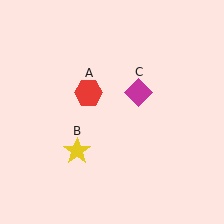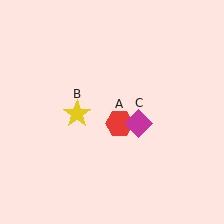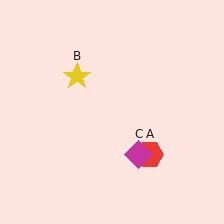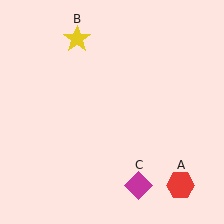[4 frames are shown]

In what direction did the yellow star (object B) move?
The yellow star (object B) moved up.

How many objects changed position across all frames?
3 objects changed position: red hexagon (object A), yellow star (object B), magenta diamond (object C).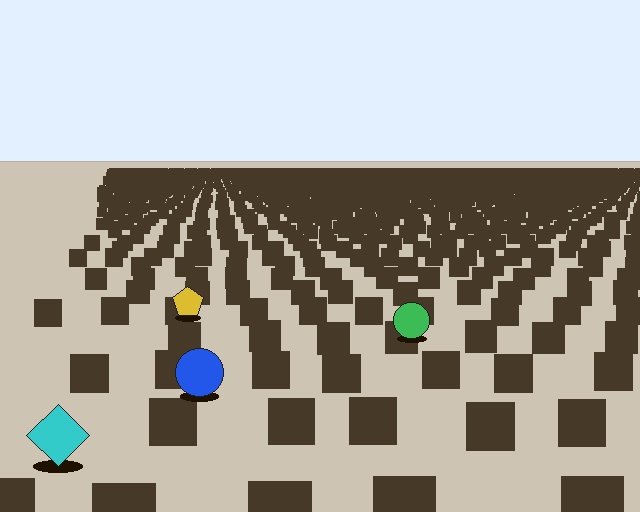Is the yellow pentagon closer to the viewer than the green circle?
No. The green circle is closer — you can tell from the texture gradient: the ground texture is coarser near it.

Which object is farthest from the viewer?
The yellow pentagon is farthest from the viewer. It appears smaller and the ground texture around it is denser.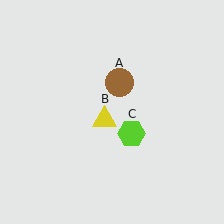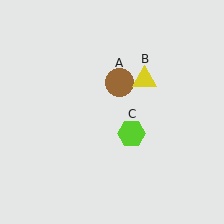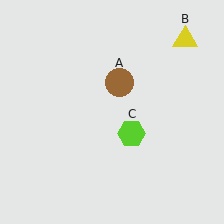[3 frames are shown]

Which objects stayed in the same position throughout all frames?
Brown circle (object A) and lime hexagon (object C) remained stationary.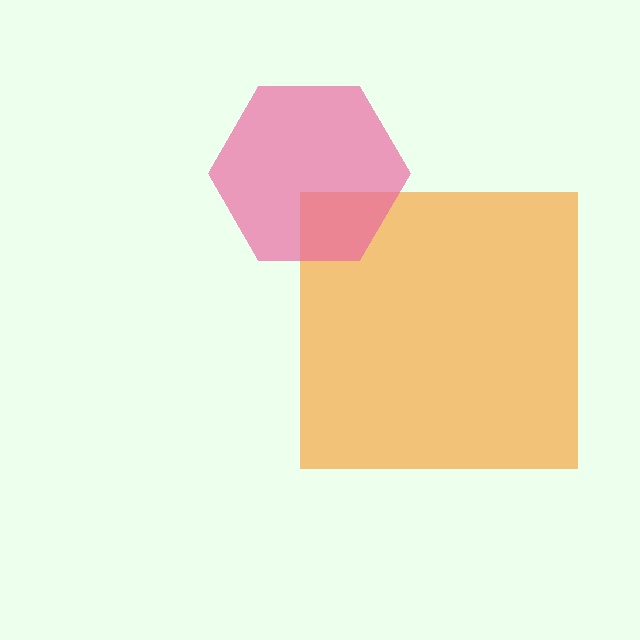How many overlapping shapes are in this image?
There are 2 overlapping shapes in the image.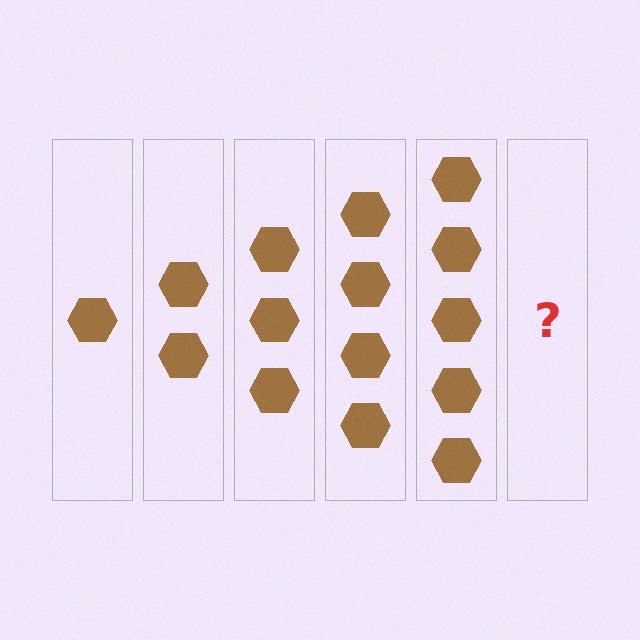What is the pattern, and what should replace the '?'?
The pattern is that each step adds one more hexagon. The '?' should be 6 hexagons.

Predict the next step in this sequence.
The next step is 6 hexagons.